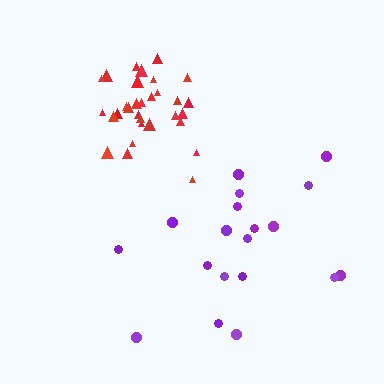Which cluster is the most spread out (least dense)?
Purple.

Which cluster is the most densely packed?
Red.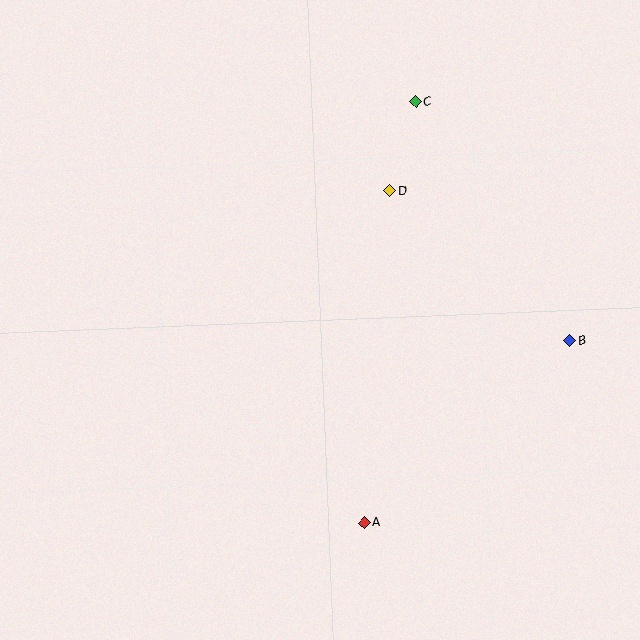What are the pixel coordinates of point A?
Point A is at (364, 523).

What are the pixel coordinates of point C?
Point C is at (416, 102).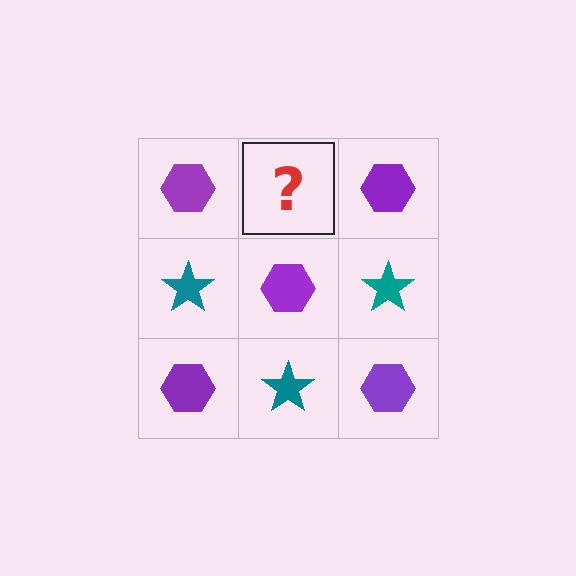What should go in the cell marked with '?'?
The missing cell should contain a teal star.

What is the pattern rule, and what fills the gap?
The rule is that it alternates purple hexagon and teal star in a checkerboard pattern. The gap should be filled with a teal star.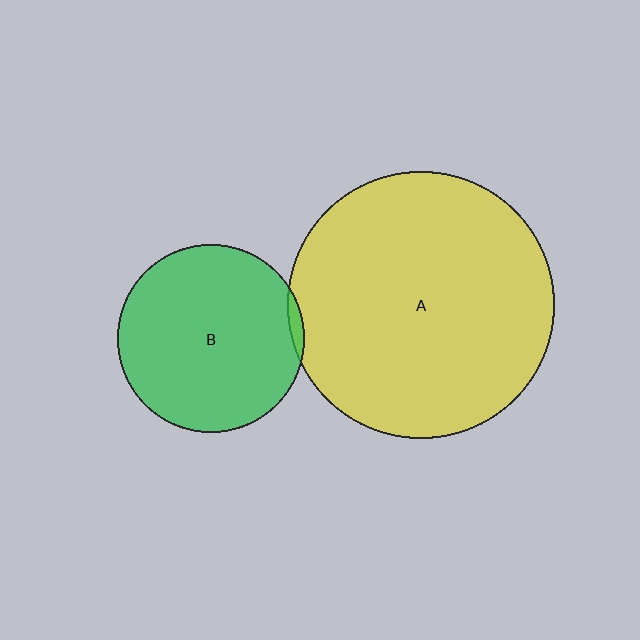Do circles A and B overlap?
Yes.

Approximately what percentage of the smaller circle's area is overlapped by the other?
Approximately 5%.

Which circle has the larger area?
Circle A (yellow).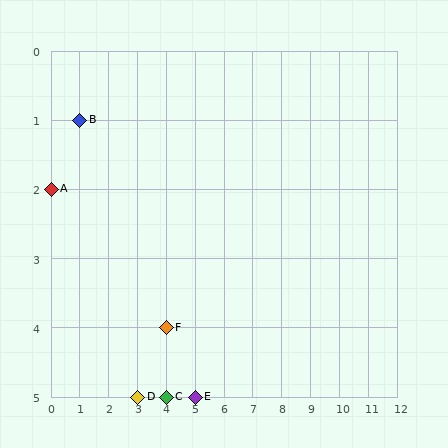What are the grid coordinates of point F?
Point F is at grid coordinates (4, 4).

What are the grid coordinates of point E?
Point E is at grid coordinates (5, 5).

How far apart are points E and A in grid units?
Points E and A are 5 columns and 3 rows apart (about 5.8 grid units diagonally).